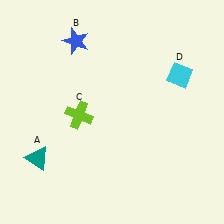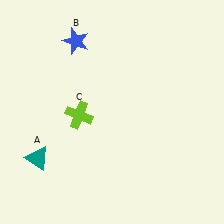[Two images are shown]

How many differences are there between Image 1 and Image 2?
There is 1 difference between the two images.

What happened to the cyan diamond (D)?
The cyan diamond (D) was removed in Image 2. It was in the top-right area of Image 1.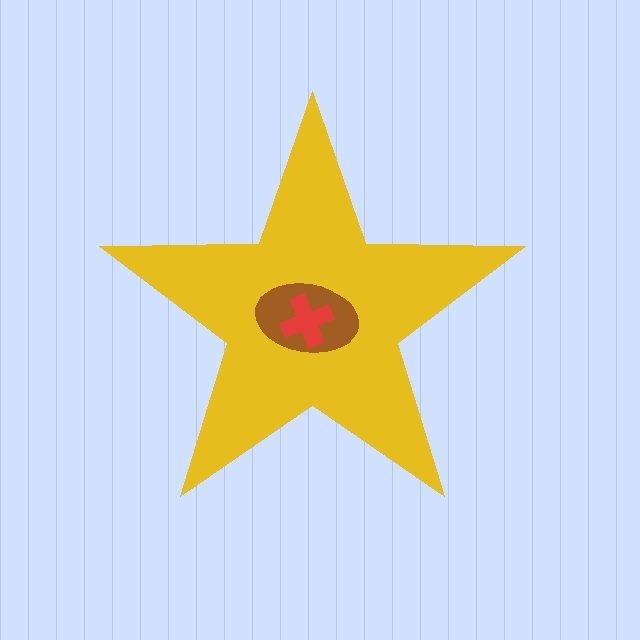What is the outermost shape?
The yellow star.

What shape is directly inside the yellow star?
The brown ellipse.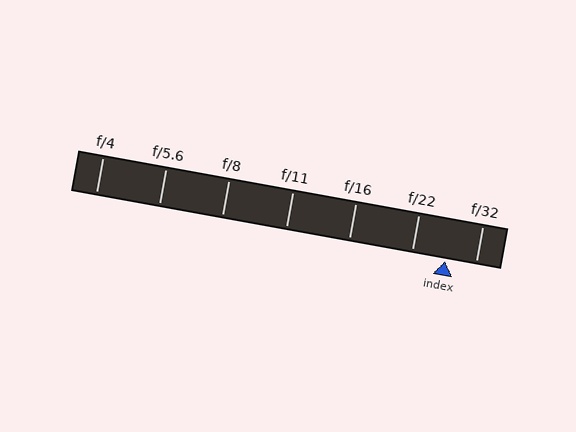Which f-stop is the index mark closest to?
The index mark is closest to f/32.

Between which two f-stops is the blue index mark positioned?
The index mark is between f/22 and f/32.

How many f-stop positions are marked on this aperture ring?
There are 7 f-stop positions marked.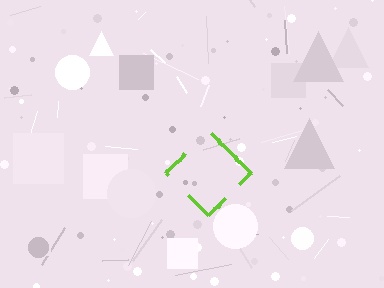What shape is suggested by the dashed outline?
The dashed outline suggests a diamond.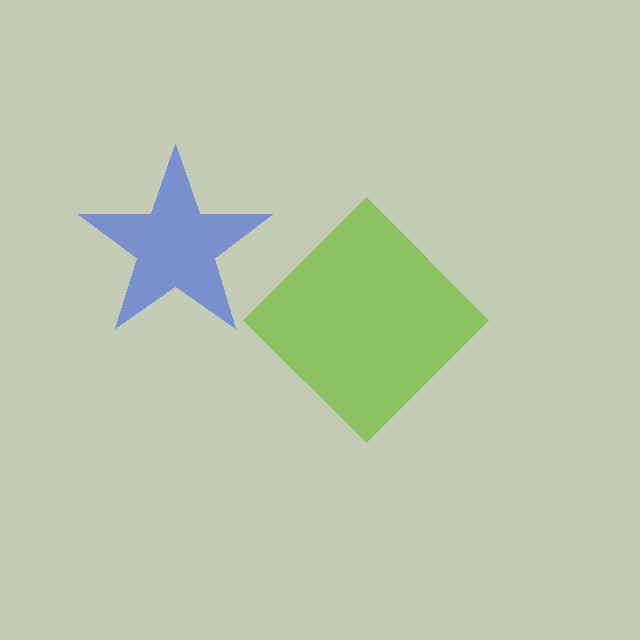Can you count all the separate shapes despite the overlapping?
Yes, there are 2 separate shapes.